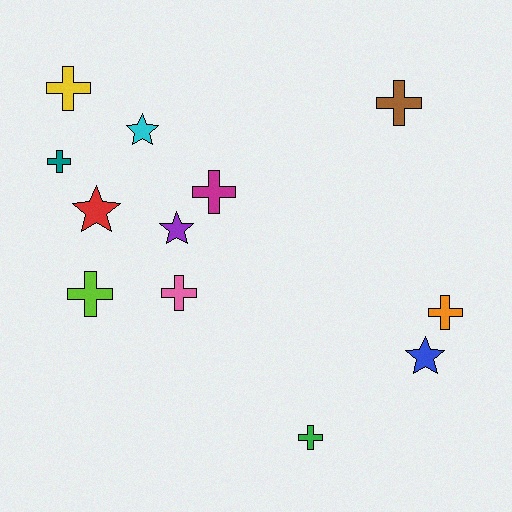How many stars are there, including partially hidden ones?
There are 4 stars.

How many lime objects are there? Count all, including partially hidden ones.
There is 1 lime object.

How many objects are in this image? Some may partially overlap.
There are 12 objects.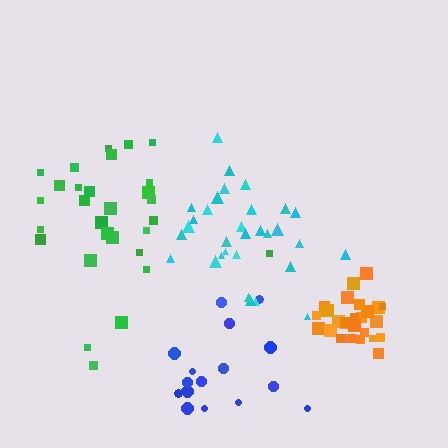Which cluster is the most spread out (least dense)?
Blue.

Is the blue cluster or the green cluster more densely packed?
Green.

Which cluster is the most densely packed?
Orange.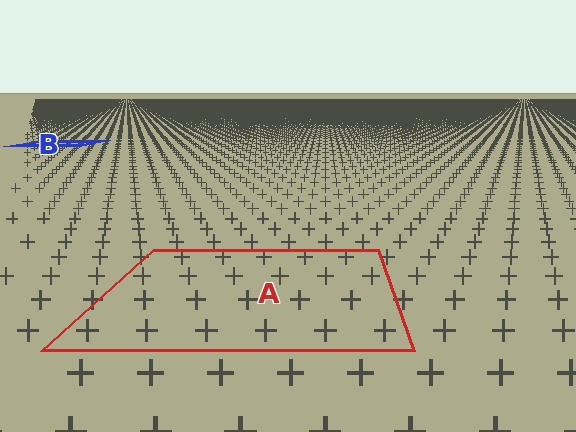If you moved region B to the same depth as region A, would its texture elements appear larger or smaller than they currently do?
They would appear larger. At a closer depth, the same texture elements are projected at a bigger on-screen size.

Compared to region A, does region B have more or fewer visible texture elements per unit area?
Region B has more texture elements per unit area — they are packed more densely because it is farther away.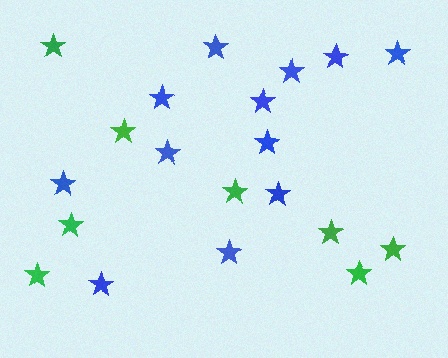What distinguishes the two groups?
There are 2 groups: one group of blue stars (12) and one group of green stars (8).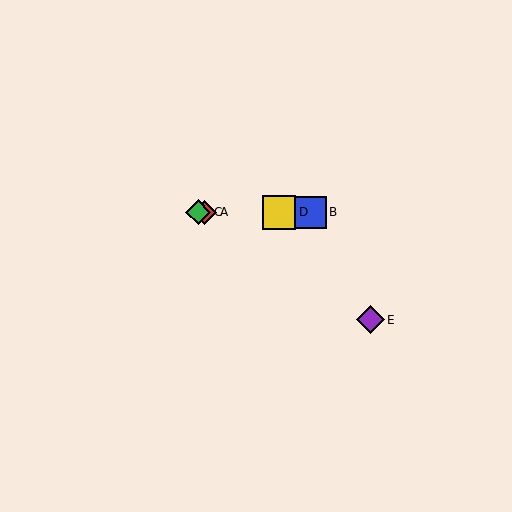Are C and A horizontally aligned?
Yes, both are at y≈212.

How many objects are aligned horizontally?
4 objects (A, B, C, D) are aligned horizontally.